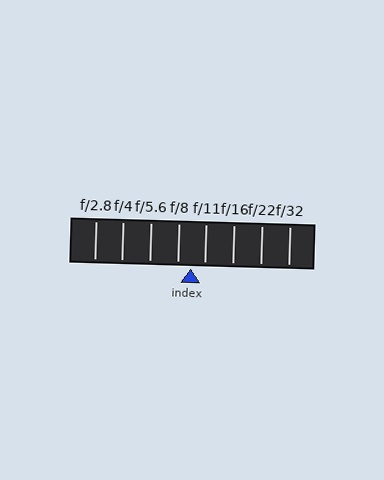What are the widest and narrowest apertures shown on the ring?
The widest aperture shown is f/2.8 and the narrowest is f/32.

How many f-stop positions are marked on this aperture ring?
There are 8 f-stop positions marked.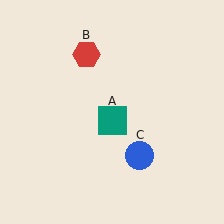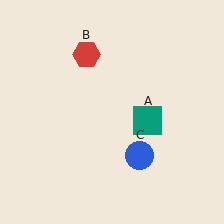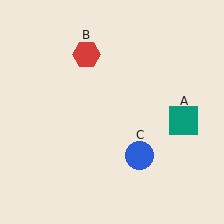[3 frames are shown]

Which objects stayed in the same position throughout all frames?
Red hexagon (object B) and blue circle (object C) remained stationary.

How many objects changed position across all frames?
1 object changed position: teal square (object A).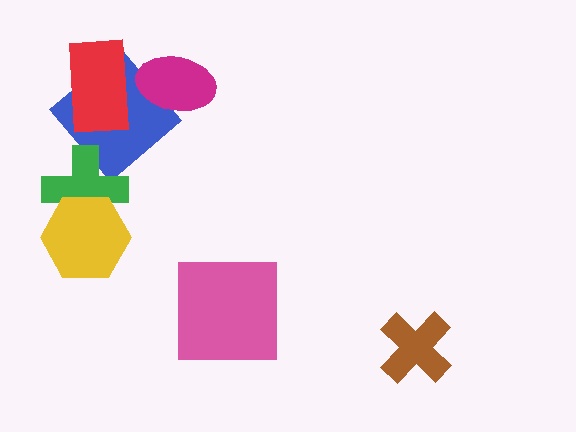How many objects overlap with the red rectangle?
1 object overlaps with the red rectangle.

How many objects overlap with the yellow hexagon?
1 object overlaps with the yellow hexagon.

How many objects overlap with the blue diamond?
3 objects overlap with the blue diamond.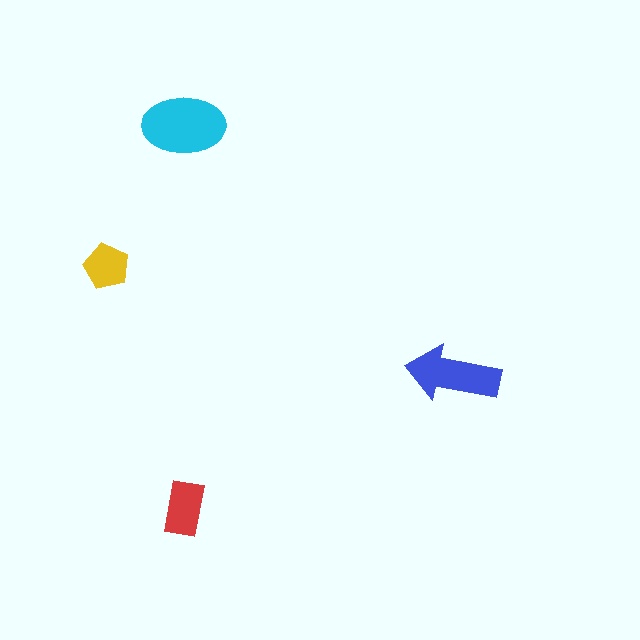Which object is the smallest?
The yellow pentagon.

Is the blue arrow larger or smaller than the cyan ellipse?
Smaller.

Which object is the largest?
The cyan ellipse.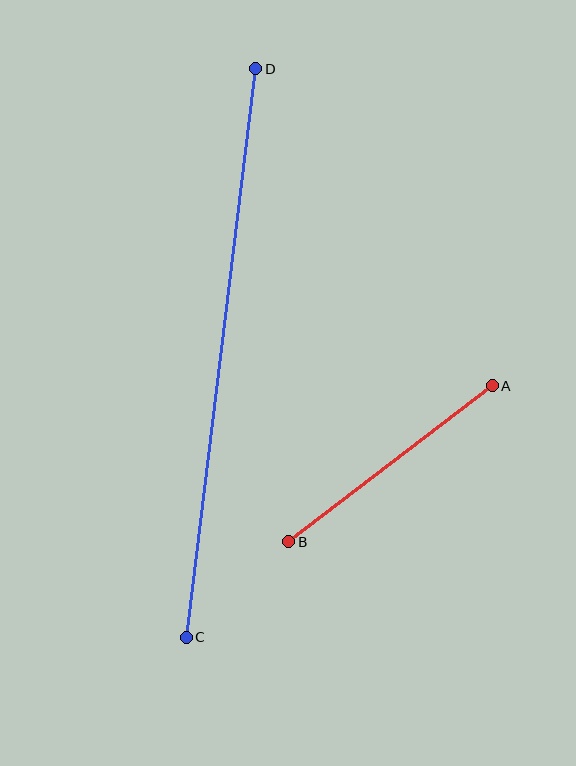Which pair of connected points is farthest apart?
Points C and D are farthest apart.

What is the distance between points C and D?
The distance is approximately 573 pixels.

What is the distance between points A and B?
The distance is approximately 257 pixels.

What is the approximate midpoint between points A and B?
The midpoint is at approximately (390, 464) pixels.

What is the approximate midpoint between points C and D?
The midpoint is at approximately (221, 353) pixels.